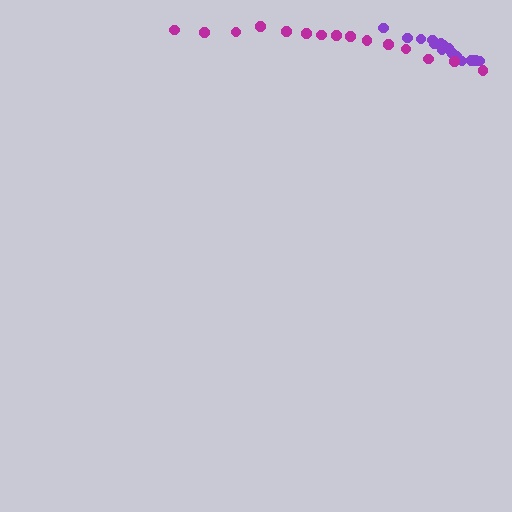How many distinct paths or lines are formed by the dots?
There are 2 distinct paths.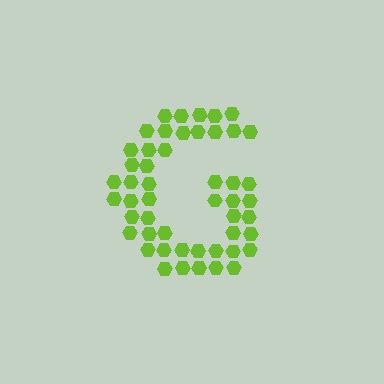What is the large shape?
The large shape is the letter G.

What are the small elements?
The small elements are hexagons.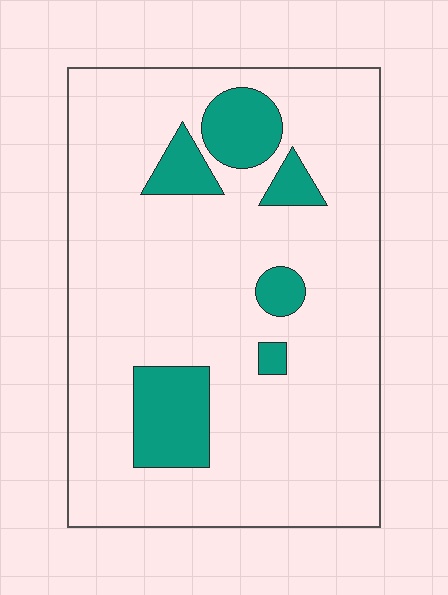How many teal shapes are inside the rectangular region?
6.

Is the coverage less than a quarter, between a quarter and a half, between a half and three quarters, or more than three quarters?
Less than a quarter.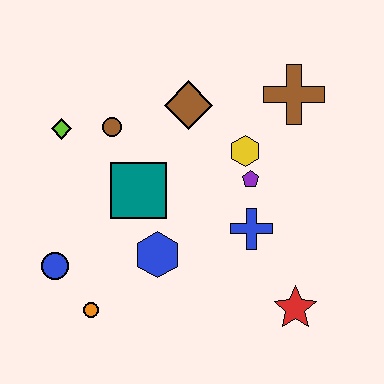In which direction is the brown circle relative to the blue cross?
The brown circle is to the left of the blue cross.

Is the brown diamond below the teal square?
No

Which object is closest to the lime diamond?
The brown circle is closest to the lime diamond.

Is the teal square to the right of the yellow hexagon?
No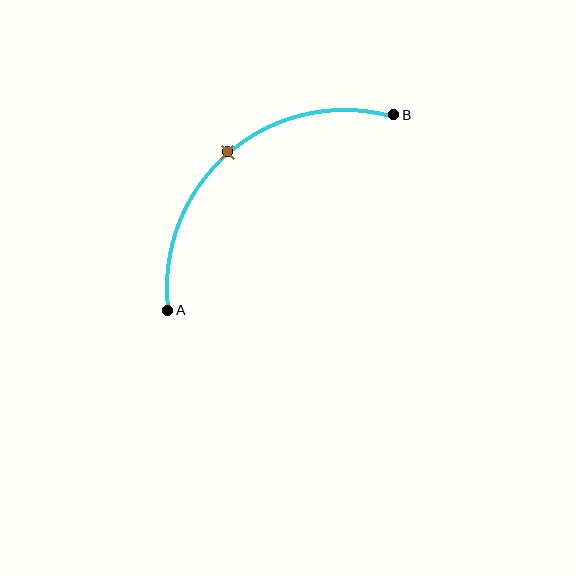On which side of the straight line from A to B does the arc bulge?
The arc bulges above and to the left of the straight line connecting A and B.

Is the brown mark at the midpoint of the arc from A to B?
Yes. The brown mark lies on the arc at equal arc-length from both A and B — it is the arc midpoint.